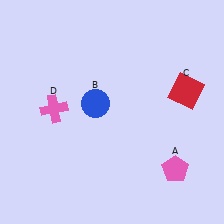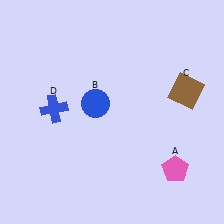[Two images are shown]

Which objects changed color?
C changed from red to brown. D changed from pink to blue.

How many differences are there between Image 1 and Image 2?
There are 2 differences between the two images.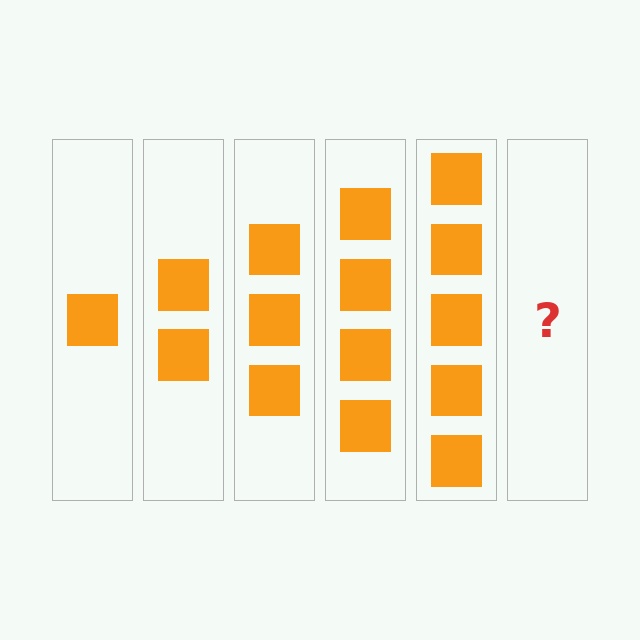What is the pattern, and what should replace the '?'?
The pattern is that each step adds one more square. The '?' should be 6 squares.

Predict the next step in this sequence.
The next step is 6 squares.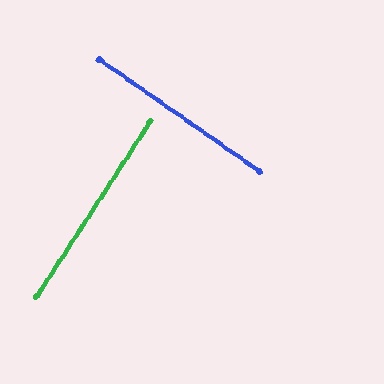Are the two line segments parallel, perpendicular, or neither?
Perpendicular — they meet at approximately 88°.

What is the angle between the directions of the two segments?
Approximately 88 degrees.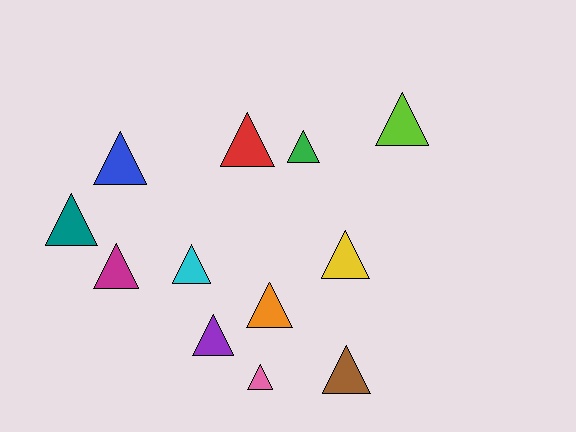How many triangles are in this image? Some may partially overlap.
There are 12 triangles.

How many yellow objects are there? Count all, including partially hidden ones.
There is 1 yellow object.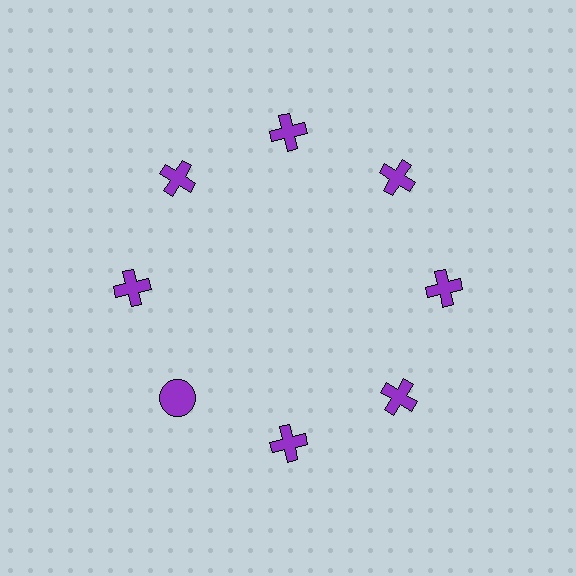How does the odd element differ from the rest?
It has a different shape: circle instead of cross.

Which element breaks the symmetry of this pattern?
The purple circle at roughly the 8 o'clock position breaks the symmetry. All other shapes are purple crosses.